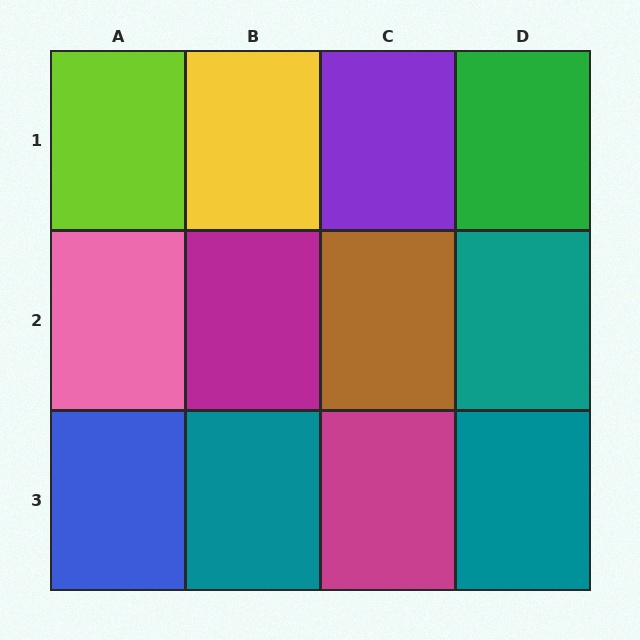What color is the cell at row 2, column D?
Teal.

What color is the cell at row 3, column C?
Magenta.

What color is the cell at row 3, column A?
Blue.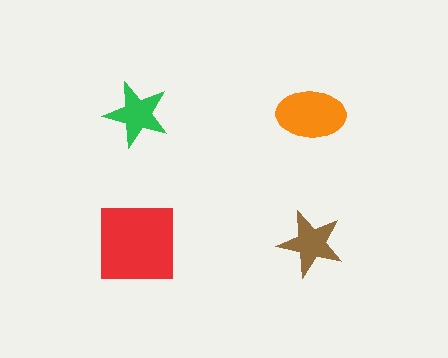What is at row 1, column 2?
An orange ellipse.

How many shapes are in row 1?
2 shapes.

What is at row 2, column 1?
A red square.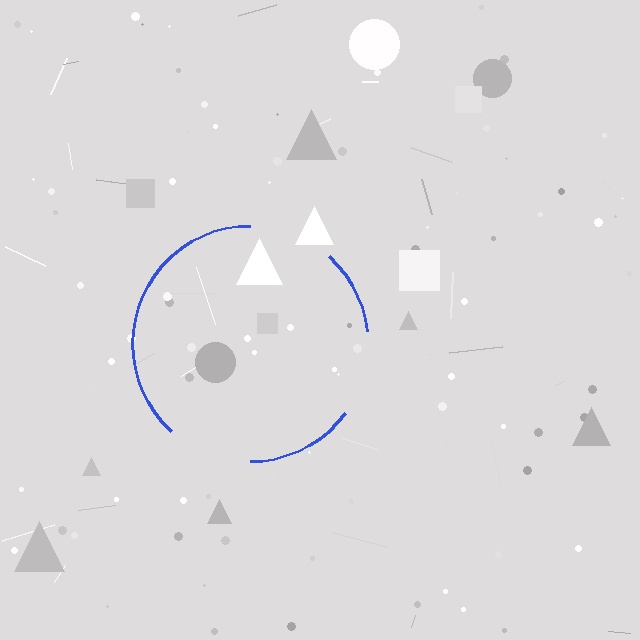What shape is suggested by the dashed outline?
The dashed outline suggests a circle.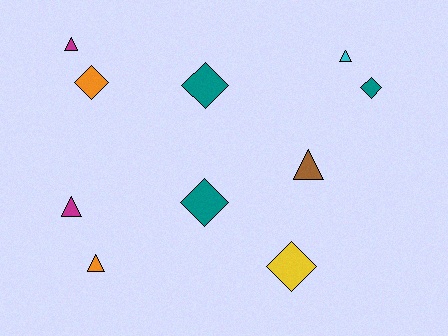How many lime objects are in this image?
There are no lime objects.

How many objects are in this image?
There are 10 objects.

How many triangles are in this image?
There are 5 triangles.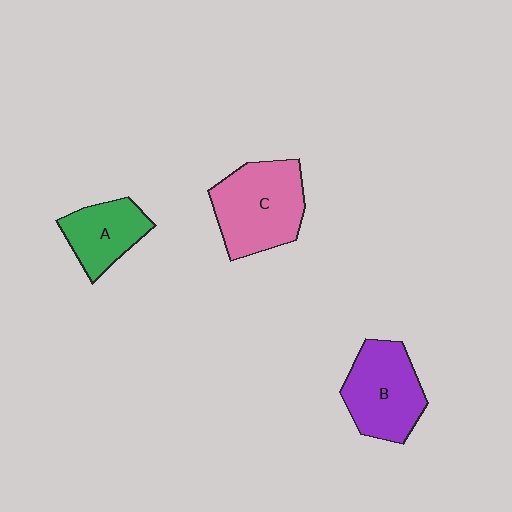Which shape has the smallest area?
Shape A (green).